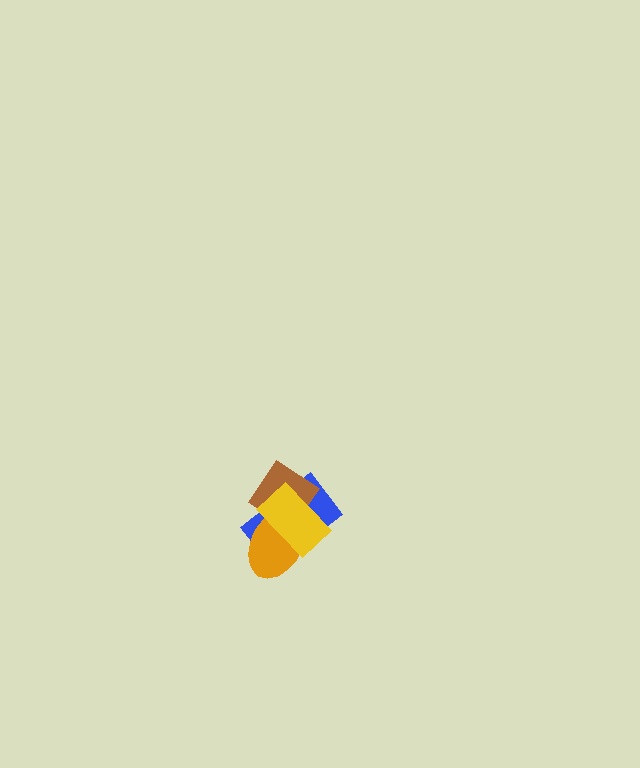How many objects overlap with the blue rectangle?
3 objects overlap with the blue rectangle.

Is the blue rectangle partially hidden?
Yes, it is partially covered by another shape.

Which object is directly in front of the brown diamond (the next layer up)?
The orange ellipse is directly in front of the brown diamond.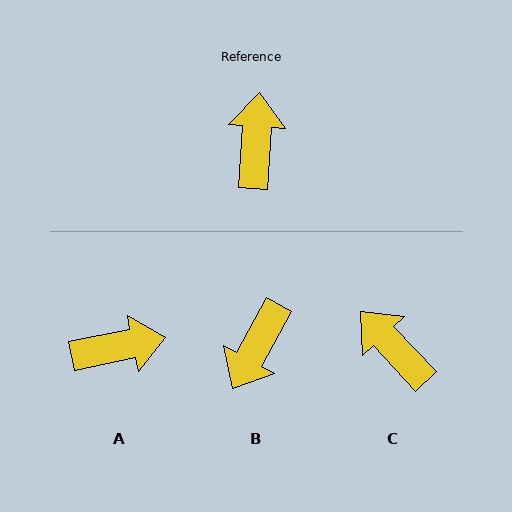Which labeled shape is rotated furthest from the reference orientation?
B, about 155 degrees away.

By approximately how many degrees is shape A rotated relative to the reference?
Approximately 75 degrees clockwise.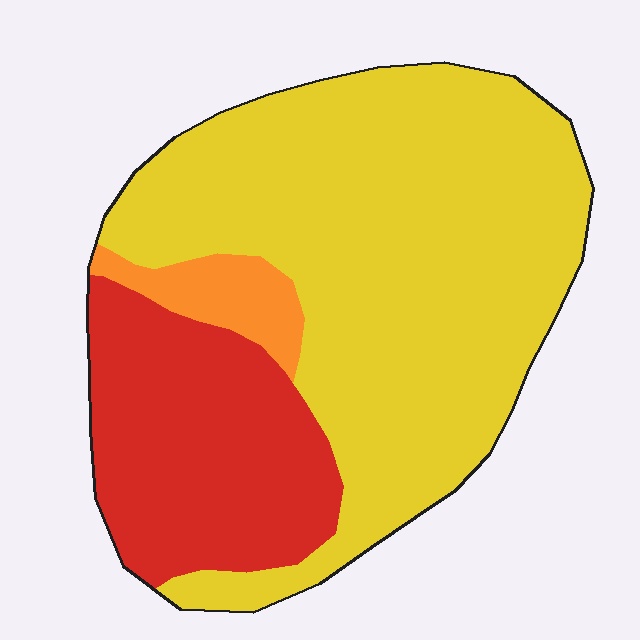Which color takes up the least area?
Orange, at roughly 5%.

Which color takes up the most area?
Yellow, at roughly 65%.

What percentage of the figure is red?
Red takes up about one quarter (1/4) of the figure.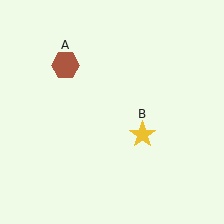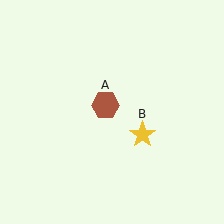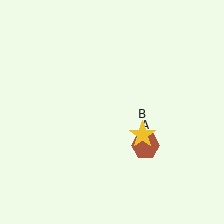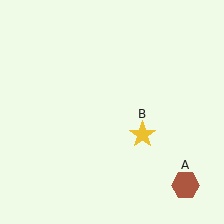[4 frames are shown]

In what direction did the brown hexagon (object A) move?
The brown hexagon (object A) moved down and to the right.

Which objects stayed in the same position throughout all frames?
Yellow star (object B) remained stationary.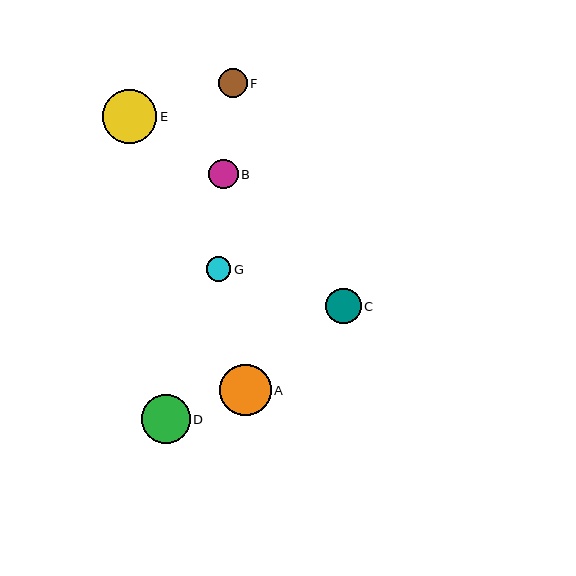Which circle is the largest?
Circle E is the largest with a size of approximately 54 pixels.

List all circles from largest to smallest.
From largest to smallest: E, A, D, C, B, F, G.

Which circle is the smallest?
Circle G is the smallest with a size of approximately 25 pixels.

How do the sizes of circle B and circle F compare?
Circle B and circle F are approximately the same size.